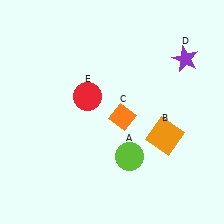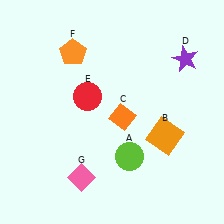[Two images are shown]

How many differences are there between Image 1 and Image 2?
There are 2 differences between the two images.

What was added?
An orange pentagon (F), a pink diamond (G) were added in Image 2.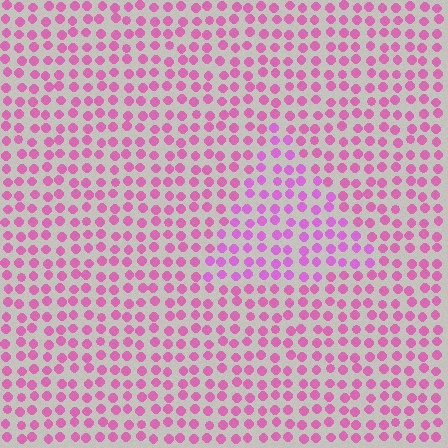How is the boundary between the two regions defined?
The boundary is defined purely by a slight shift in hue (about 21 degrees). Spacing, size, and orientation are identical on both sides.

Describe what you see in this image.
The image is filled with small pink elements in a uniform arrangement. A triangle-shaped region is visible where the elements are tinted to a slightly different hue, forming a subtle color boundary.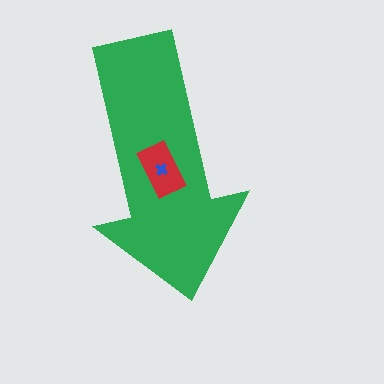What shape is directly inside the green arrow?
The red rectangle.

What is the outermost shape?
The green arrow.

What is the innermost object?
The blue cross.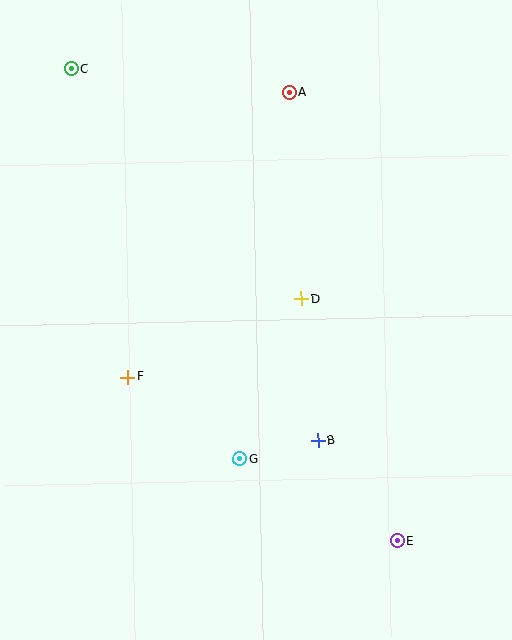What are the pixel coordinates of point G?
Point G is at (240, 459).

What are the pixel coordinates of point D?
Point D is at (302, 299).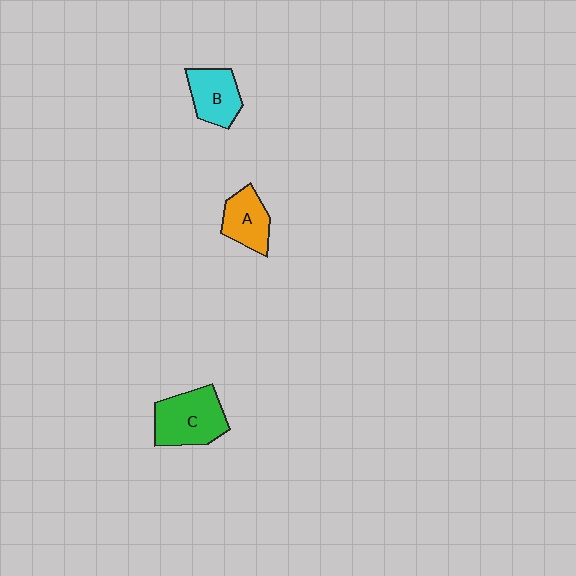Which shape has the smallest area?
Shape A (orange).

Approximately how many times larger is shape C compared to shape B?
Approximately 1.4 times.